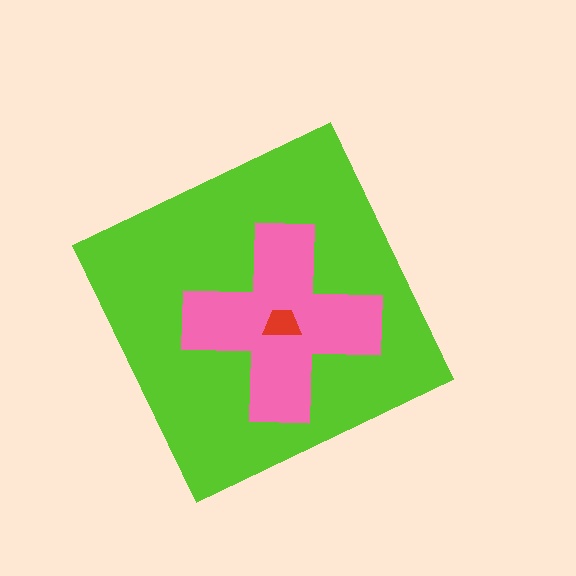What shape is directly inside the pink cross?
The red trapezoid.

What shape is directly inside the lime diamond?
The pink cross.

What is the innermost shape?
The red trapezoid.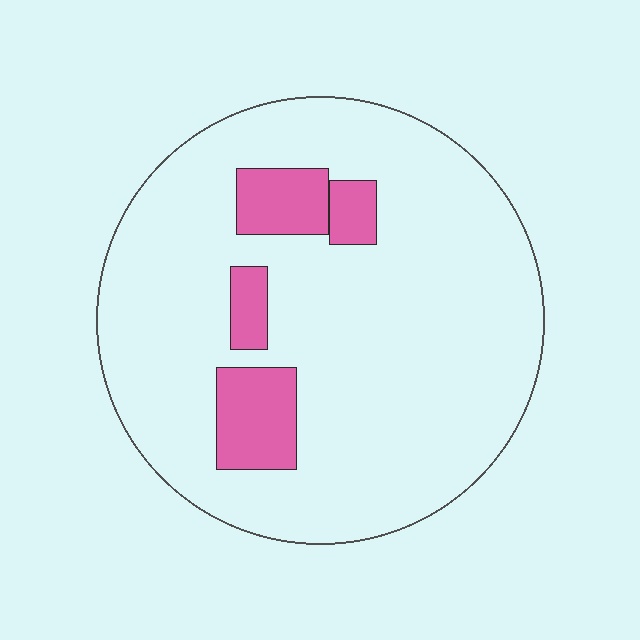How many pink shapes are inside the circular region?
4.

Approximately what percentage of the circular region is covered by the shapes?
Approximately 15%.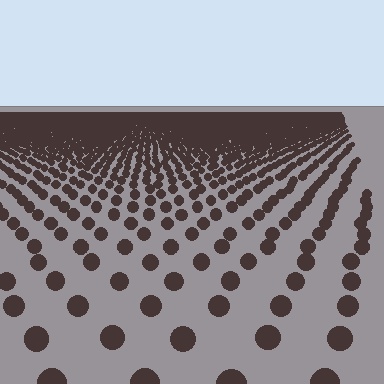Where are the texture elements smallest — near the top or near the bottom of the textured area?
Near the top.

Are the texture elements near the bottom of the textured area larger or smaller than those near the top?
Larger. Near the bottom, elements are closer to the viewer and appear at a bigger on-screen size.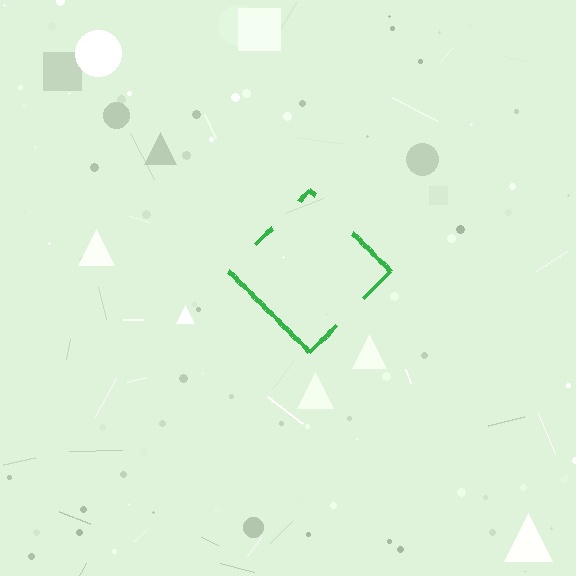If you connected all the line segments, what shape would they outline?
They would outline a diamond.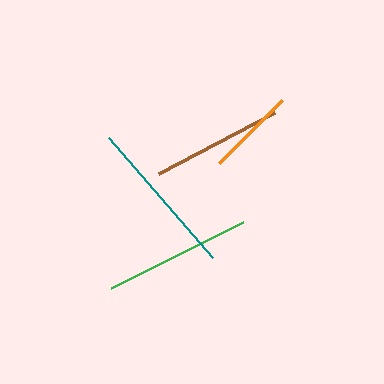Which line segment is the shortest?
The orange line is the shortest at approximately 89 pixels.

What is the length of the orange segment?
The orange segment is approximately 89 pixels long.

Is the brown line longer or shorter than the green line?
The green line is longer than the brown line.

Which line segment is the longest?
The teal line is the longest at approximately 159 pixels.